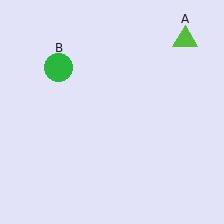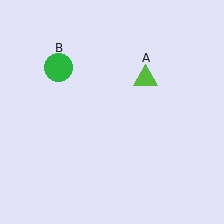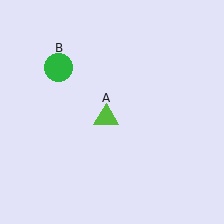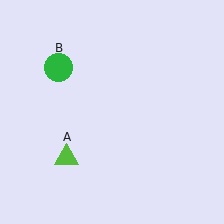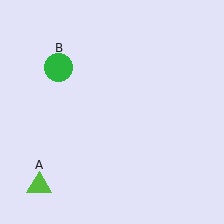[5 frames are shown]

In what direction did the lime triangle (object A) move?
The lime triangle (object A) moved down and to the left.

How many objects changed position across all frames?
1 object changed position: lime triangle (object A).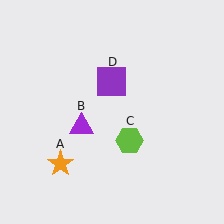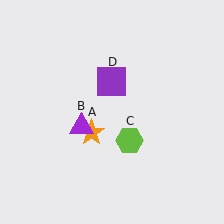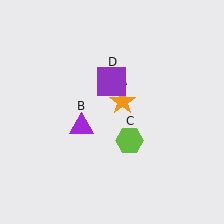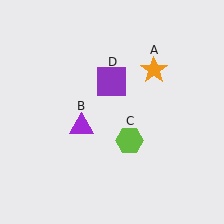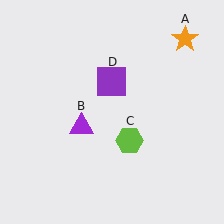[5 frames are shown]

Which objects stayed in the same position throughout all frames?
Purple triangle (object B) and lime hexagon (object C) and purple square (object D) remained stationary.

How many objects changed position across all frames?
1 object changed position: orange star (object A).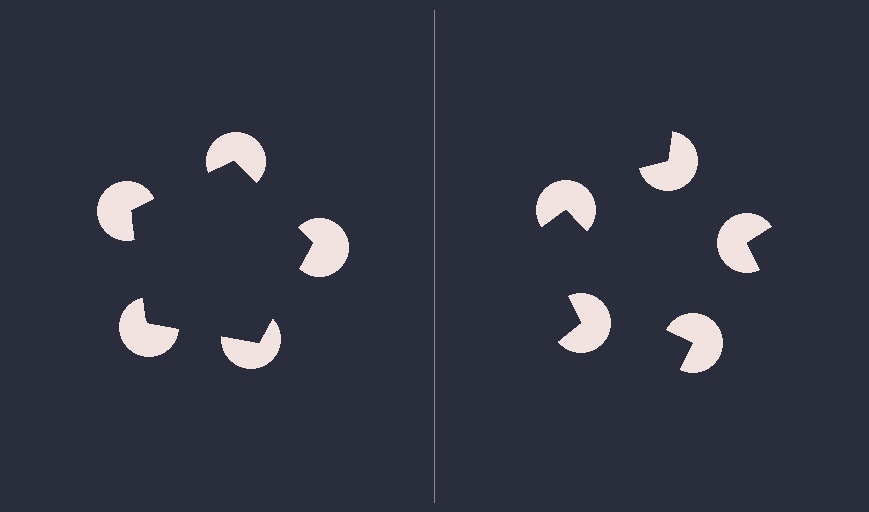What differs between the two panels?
The pac-man discs are positioned identically on both sides; only the wedge orientations differ. On the left they align to a pentagon; on the right they are misaligned.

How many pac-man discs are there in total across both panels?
10 — 5 on each side.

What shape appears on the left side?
An illusory pentagon.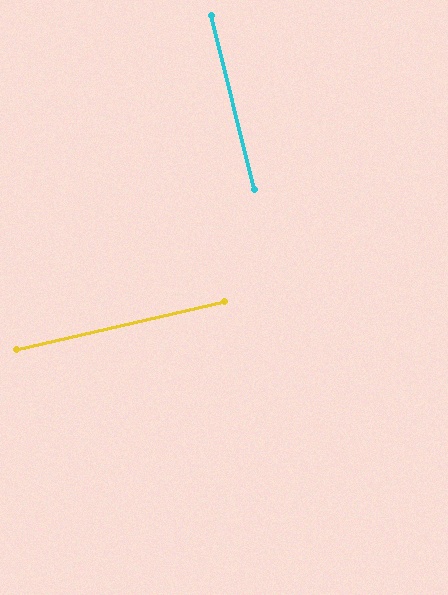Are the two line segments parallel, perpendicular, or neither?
Perpendicular — they meet at approximately 89°.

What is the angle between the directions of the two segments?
Approximately 89 degrees.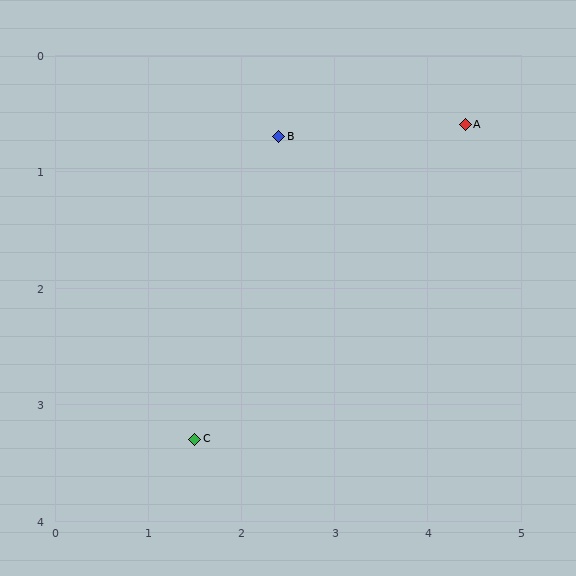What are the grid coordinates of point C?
Point C is at approximately (1.5, 3.3).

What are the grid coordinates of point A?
Point A is at approximately (4.4, 0.6).